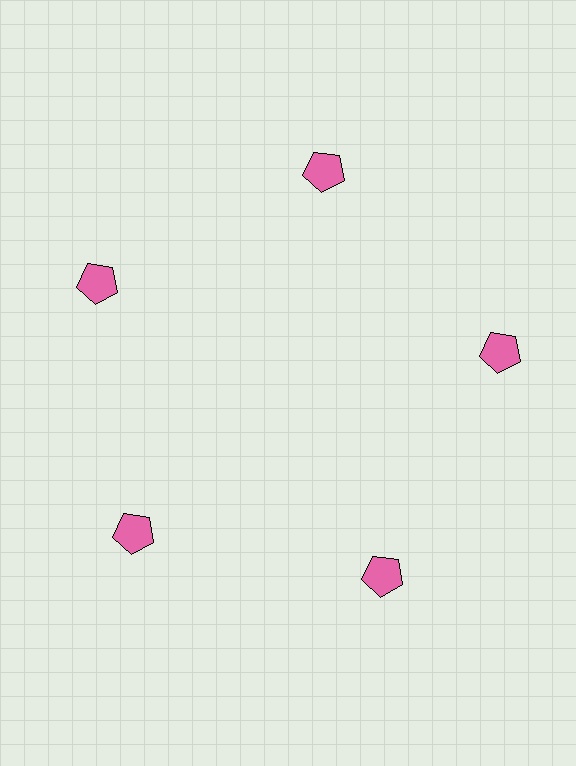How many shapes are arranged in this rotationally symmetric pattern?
There are 5 shapes, arranged in 5 groups of 1.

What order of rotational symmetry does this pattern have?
This pattern has 5-fold rotational symmetry.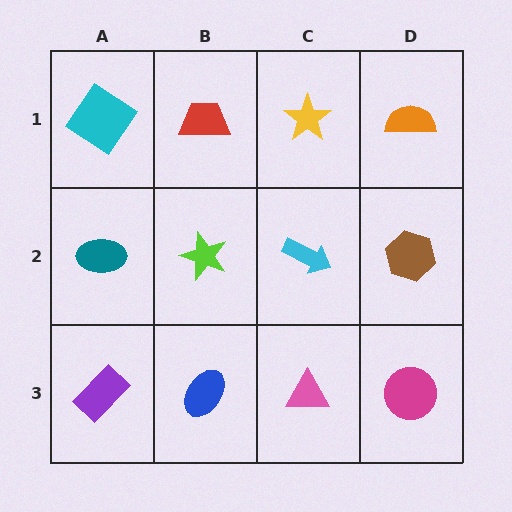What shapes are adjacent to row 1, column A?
A teal ellipse (row 2, column A), a red trapezoid (row 1, column B).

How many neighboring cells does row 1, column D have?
2.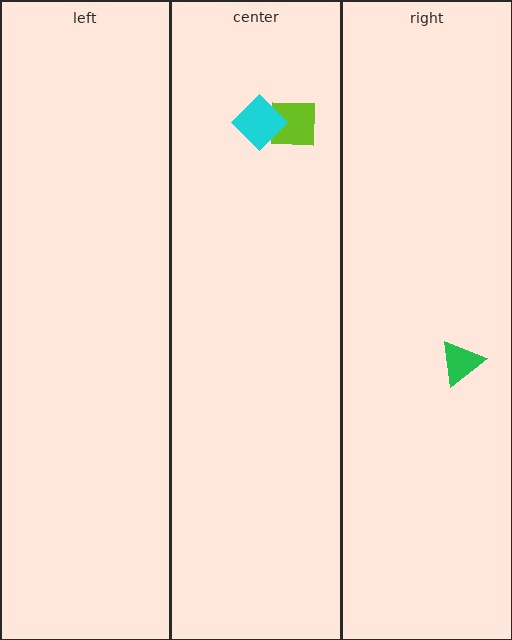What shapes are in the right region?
The green triangle.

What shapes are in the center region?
The lime square, the cyan diamond.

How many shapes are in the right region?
1.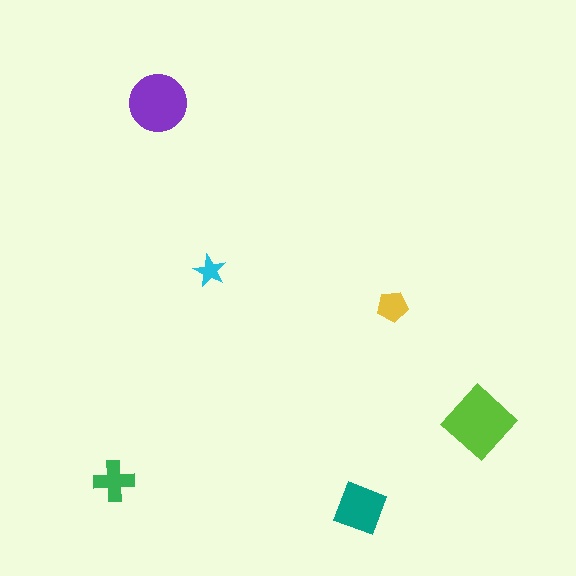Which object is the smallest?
The cyan star.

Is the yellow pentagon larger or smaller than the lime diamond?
Smaller.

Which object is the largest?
The lime diamond.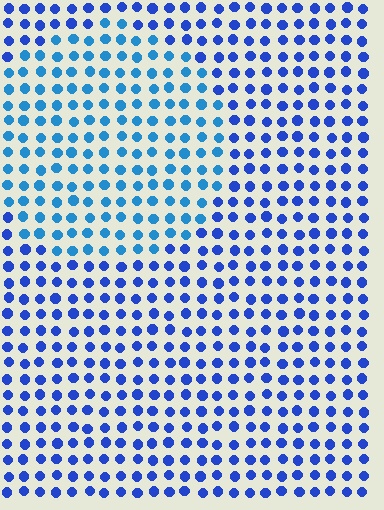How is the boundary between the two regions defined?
The boundary is defined purely by a slight shift in hue (about 26 degrees). Spacing, size, and orientation are identical on both sides.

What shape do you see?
I see a circle.